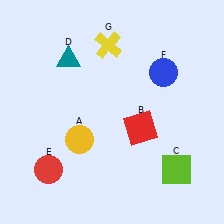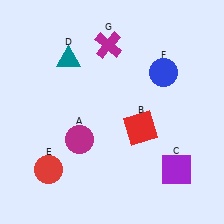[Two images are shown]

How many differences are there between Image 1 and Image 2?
There are 3 differences between the two images.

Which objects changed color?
A changed from yellow to magenta. C changed from lime to purple. G changed from yellow to magenta.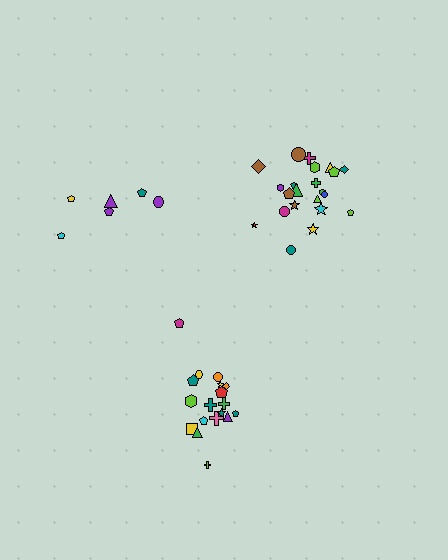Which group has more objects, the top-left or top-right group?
The top-right group.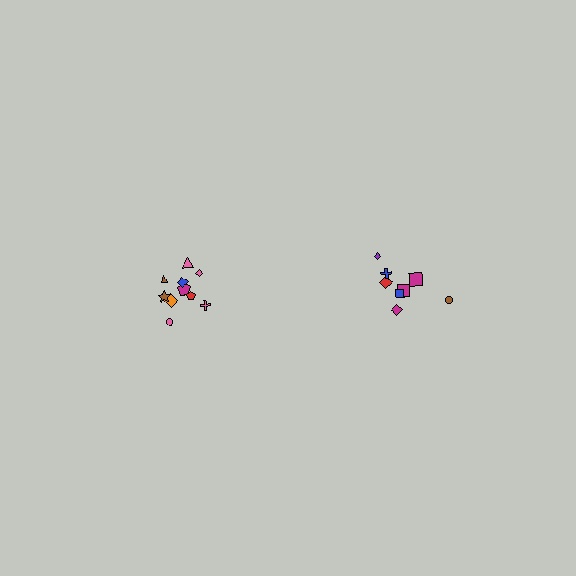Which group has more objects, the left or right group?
The left group.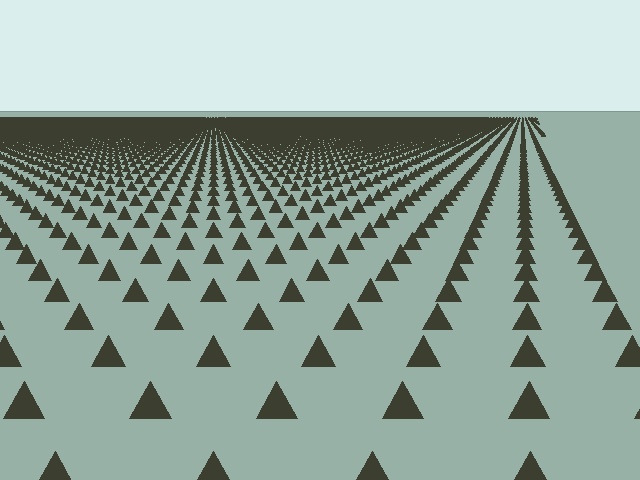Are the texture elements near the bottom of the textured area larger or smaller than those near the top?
Larger. Near the bottom, elements are closer to the viewer and appear at a bigger on-screen size.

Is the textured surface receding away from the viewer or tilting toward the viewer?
The surface is receding away from the viewer. Texture elements get smaller and denser toward the top.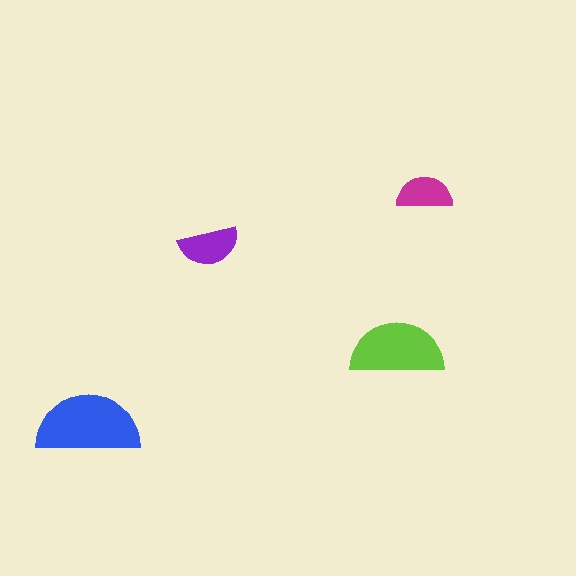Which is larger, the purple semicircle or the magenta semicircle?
The purple one.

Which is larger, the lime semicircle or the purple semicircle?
The lime one.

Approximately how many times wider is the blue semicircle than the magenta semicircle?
About 2 times wider.